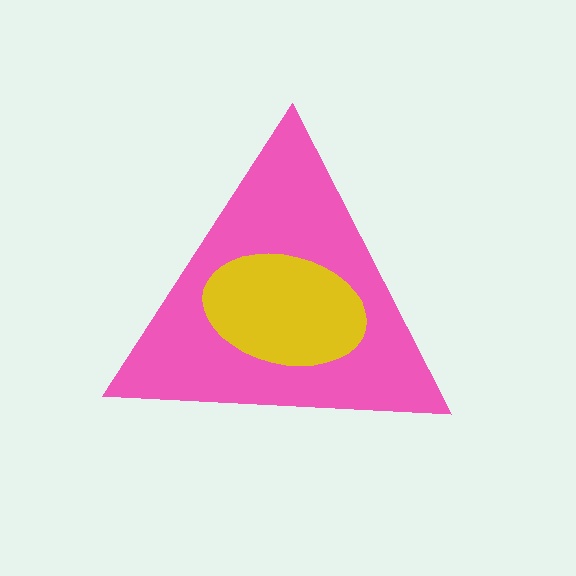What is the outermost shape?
The pink triangle.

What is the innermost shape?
The yellow ellipse.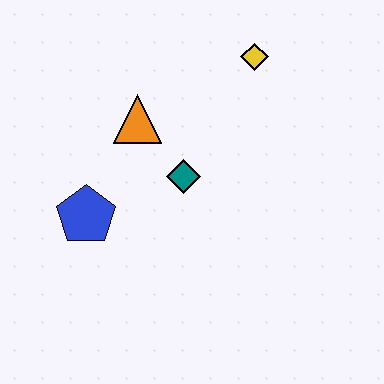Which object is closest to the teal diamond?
The orange triangle is closest to the teal diamond.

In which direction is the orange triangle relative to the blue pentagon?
The orange triangle is above the blue pentagon.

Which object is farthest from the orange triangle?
The yellow diamond is farthest from the orange triangle.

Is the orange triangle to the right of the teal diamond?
No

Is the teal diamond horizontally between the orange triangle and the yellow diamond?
Yes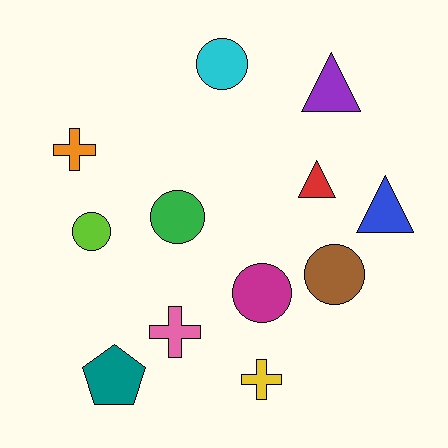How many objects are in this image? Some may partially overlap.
There are 12 objects.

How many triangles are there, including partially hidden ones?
There are 3 triangles.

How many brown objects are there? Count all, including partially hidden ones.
There is 1 brown object.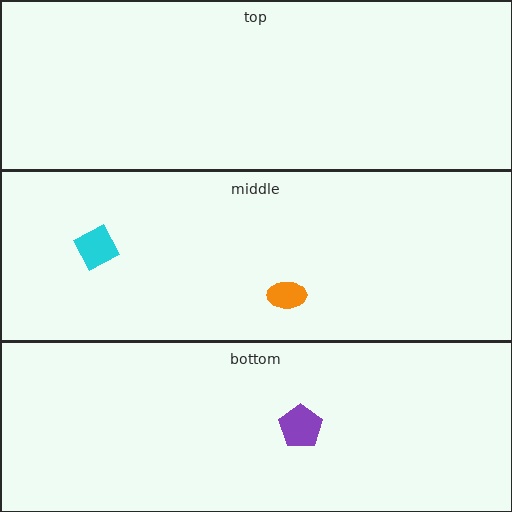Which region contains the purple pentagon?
The bottom region.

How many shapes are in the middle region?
2.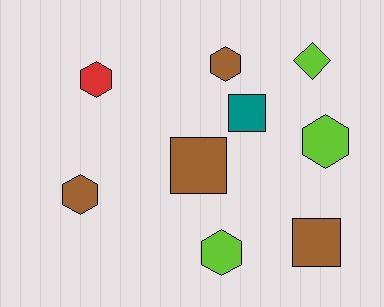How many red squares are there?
There are no red squares.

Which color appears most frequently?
Brown, with 4 objects.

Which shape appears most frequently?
Hexagon, with 5 objects.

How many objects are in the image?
There are 9 objects.